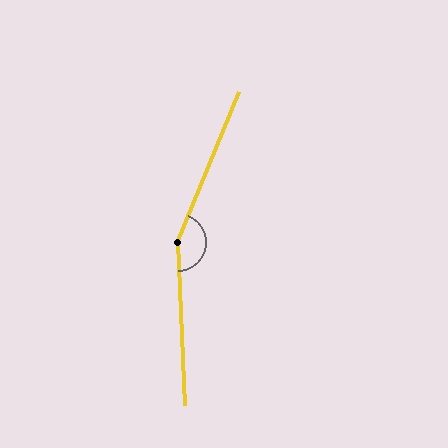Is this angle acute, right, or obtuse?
It is obtuse.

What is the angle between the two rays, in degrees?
Approximately 155 degrees.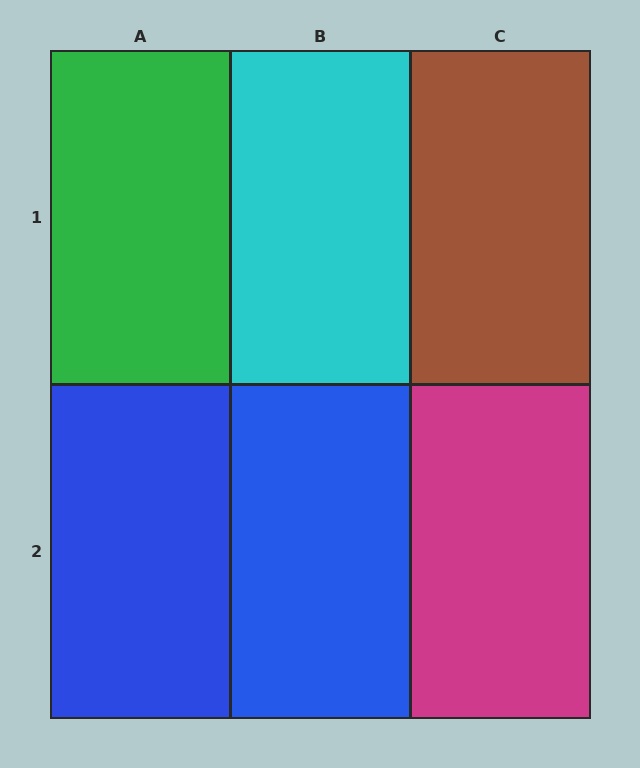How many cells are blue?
2 cells are blue.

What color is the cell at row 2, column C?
Magenta.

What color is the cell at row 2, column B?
Blue.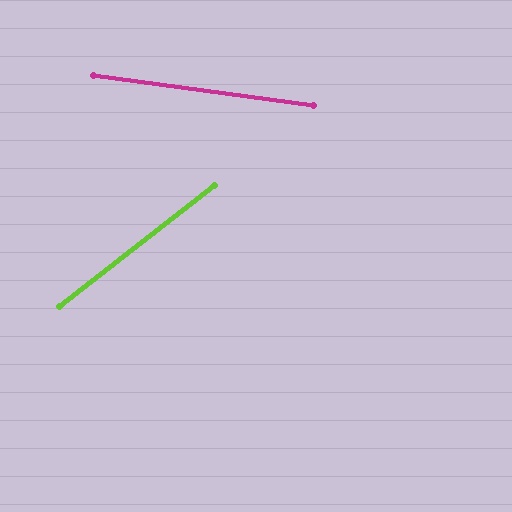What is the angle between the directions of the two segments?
Approximately 46 degrees.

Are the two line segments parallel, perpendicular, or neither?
Neither parallel nor perpendicular — they differ by about 46°.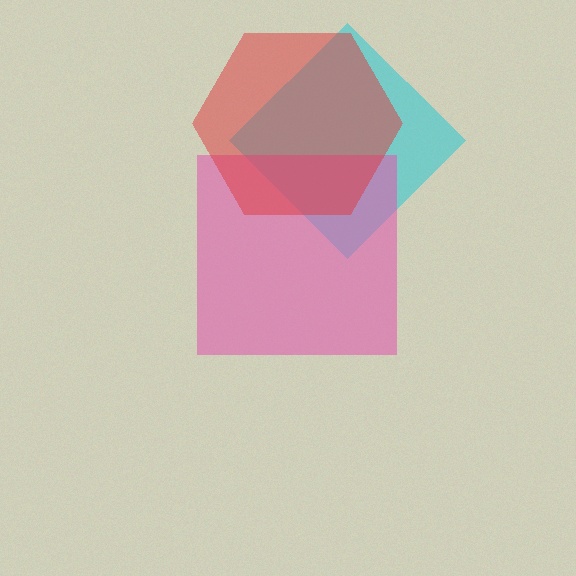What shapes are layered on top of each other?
The layered shapes are: a cyan diamond, a pink square, a red hexagon.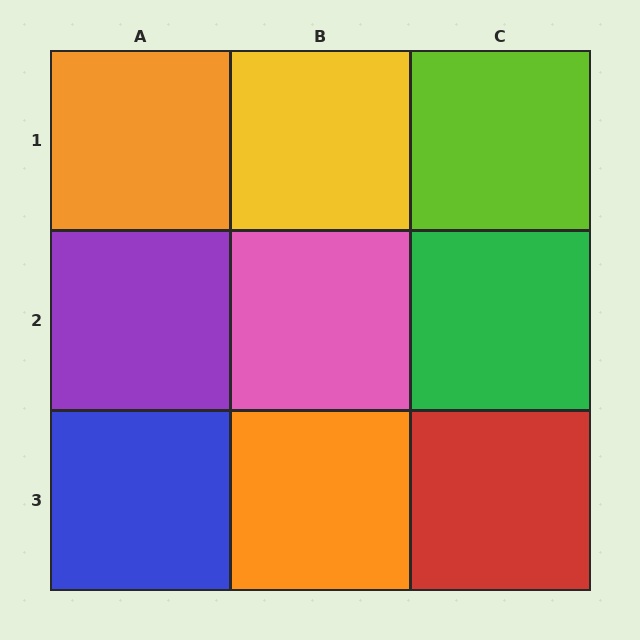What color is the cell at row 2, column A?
Purple.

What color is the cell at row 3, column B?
Orange.